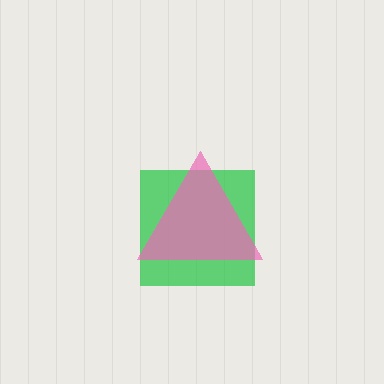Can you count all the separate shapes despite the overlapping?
Yes, there are 2 separate shapes.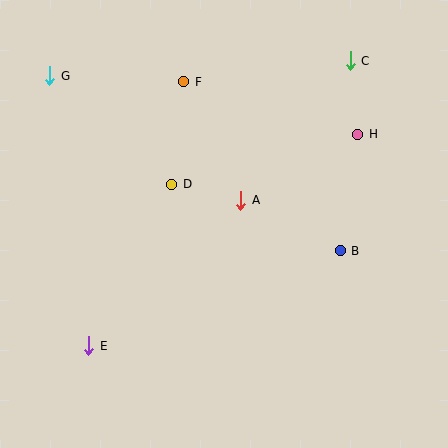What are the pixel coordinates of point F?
Point F is at (184, 82).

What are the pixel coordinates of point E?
Point E is at (89, 346).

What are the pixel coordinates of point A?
Point A is at (241, 200).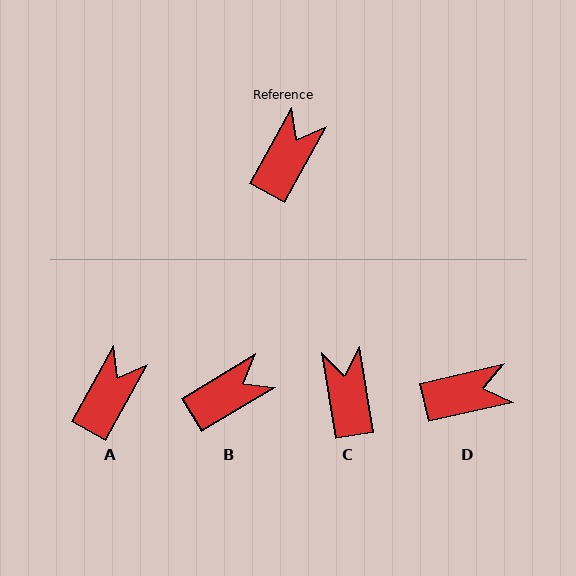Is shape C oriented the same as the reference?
No, it is off by about 38 degrees.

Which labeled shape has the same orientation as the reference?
A.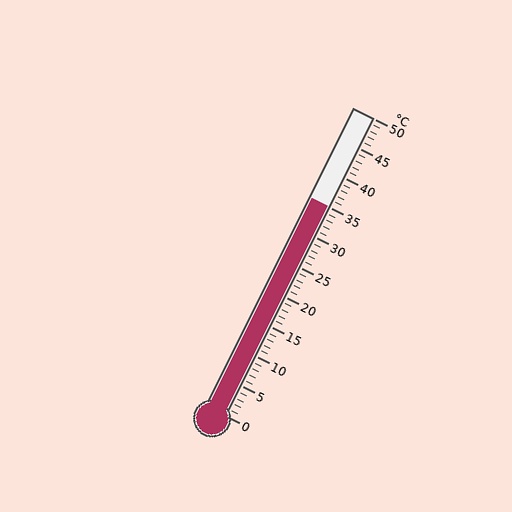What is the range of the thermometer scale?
The thermometer scale ranges from 0°C to 50°C.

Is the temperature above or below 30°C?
The temperature is above 30°C.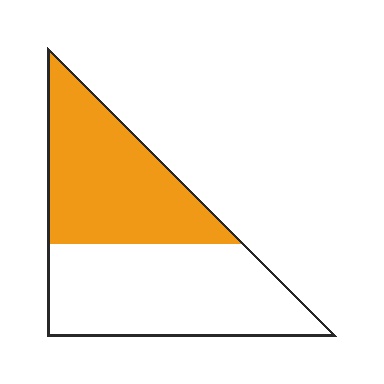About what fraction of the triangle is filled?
About one half (1/2).